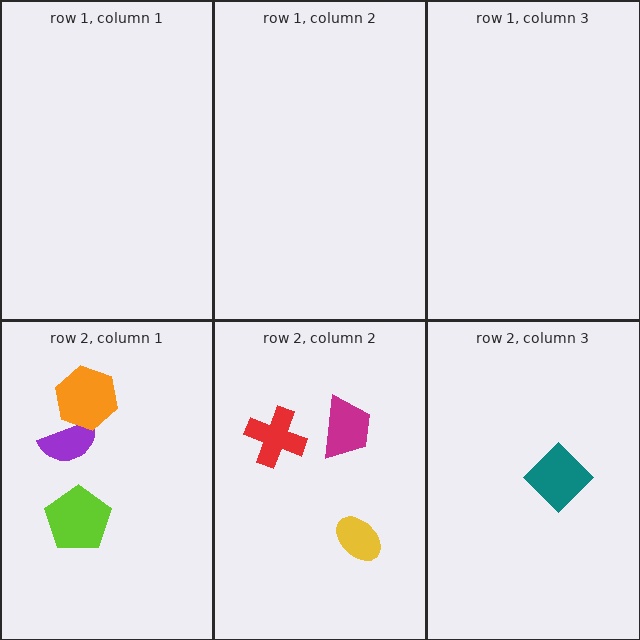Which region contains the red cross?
The row 2, column 2 region.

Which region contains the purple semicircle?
The row 2, column 1 region.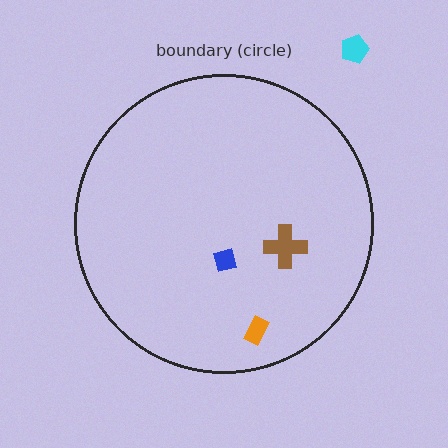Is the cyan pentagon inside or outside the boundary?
Outside.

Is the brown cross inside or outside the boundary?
Inside.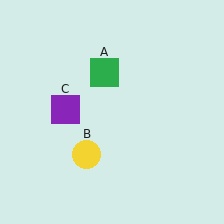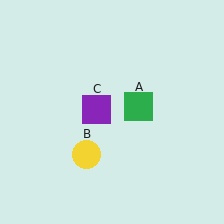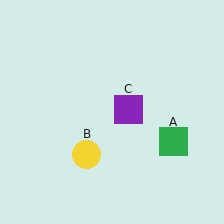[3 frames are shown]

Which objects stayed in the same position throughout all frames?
Yellow circle (object B) remained stationary.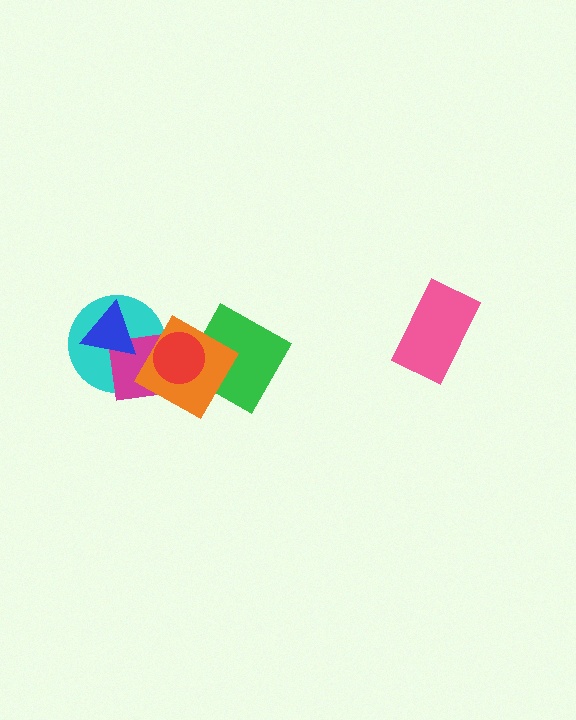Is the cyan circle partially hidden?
Yes, it is partially covered by another shape.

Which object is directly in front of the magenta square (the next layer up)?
The orange square is directly in front of the magenta square.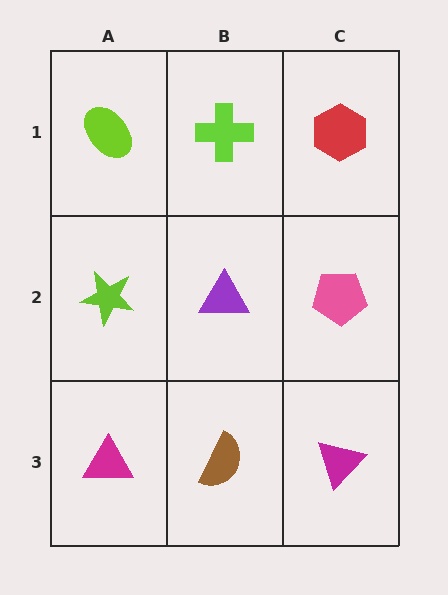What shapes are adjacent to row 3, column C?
A pink pentagon (row 2, column C), a brown semicircle (row 3, column B).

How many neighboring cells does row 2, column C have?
3.